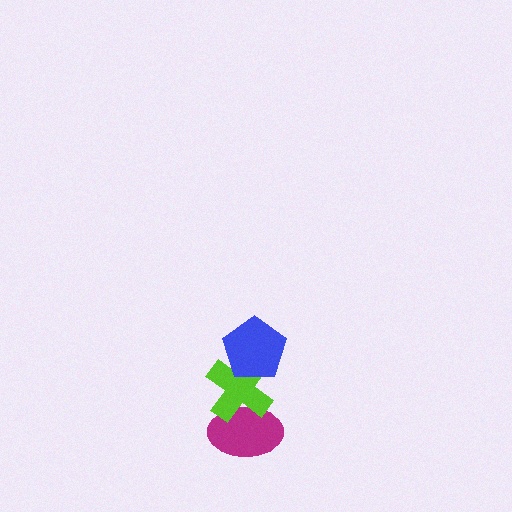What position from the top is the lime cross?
The lime cross is 2nd from the top.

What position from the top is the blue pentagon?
The blue pentagon is 1st from the top.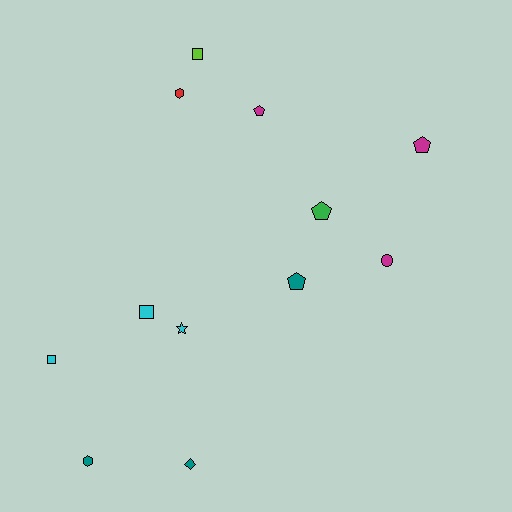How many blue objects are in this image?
There are no blue objects.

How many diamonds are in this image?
There is 1 diamond.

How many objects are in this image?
There are 12 objects.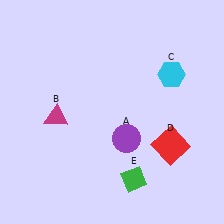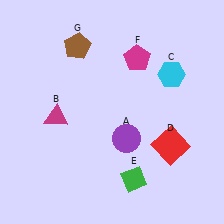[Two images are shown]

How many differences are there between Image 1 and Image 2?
There are 2 differences between the two images.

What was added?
A magenta pentagon (F), a brown pentagon (G) were added in Image 2.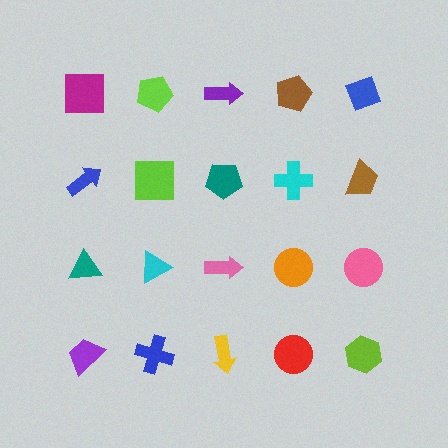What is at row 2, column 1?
A blue arrow.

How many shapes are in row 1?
5 shapes.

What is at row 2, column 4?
A cyan cross.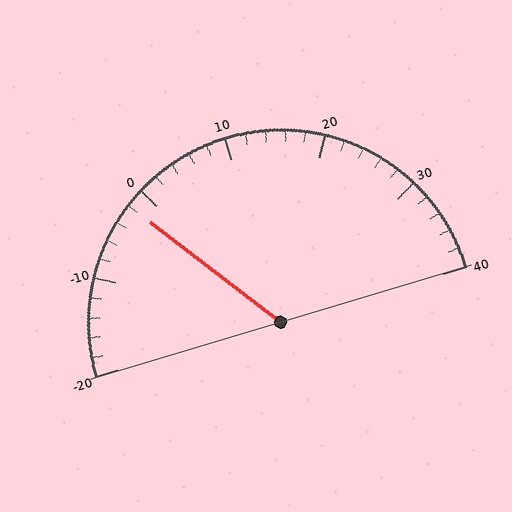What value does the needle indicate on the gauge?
The needle indicates approximately -2.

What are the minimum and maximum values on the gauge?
The gauge ranges from -20 to 40.